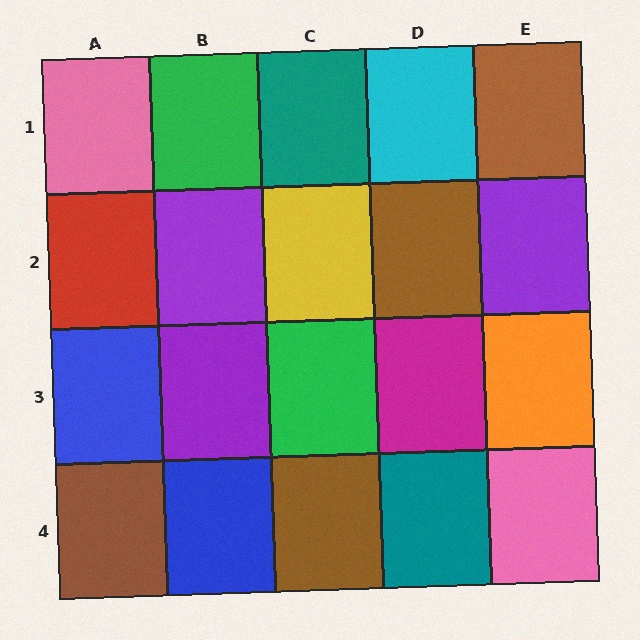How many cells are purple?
3 cells are purple.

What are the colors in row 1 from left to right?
Pink, green, teal, cyan, brown.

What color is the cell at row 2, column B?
Purple.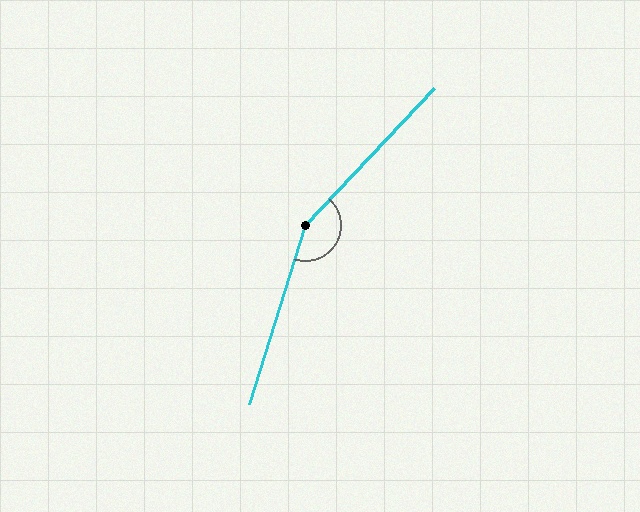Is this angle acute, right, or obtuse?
It is obtuse.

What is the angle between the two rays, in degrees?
Approximately 154 degrees.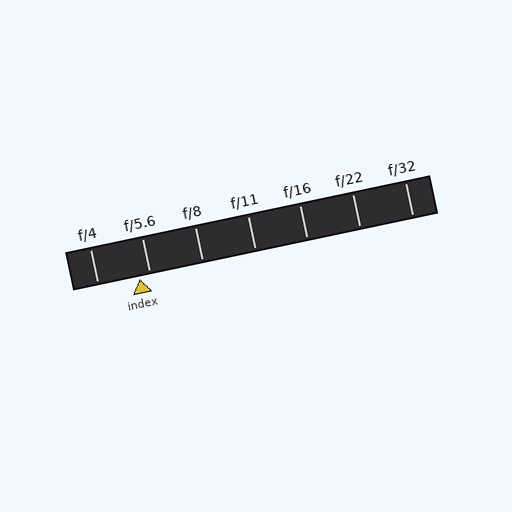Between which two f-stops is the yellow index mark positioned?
The index mark is between f/4 and f/5.6.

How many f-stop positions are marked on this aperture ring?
There are 7 f-stop positions marked.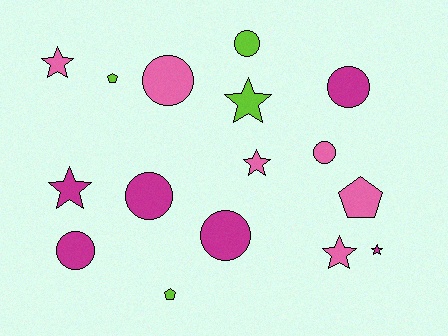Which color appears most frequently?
Magenta, with 6 objects.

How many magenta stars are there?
There are 2 magenta stars.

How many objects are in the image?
There are 16 objects.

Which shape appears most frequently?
Circle, with 7 objects.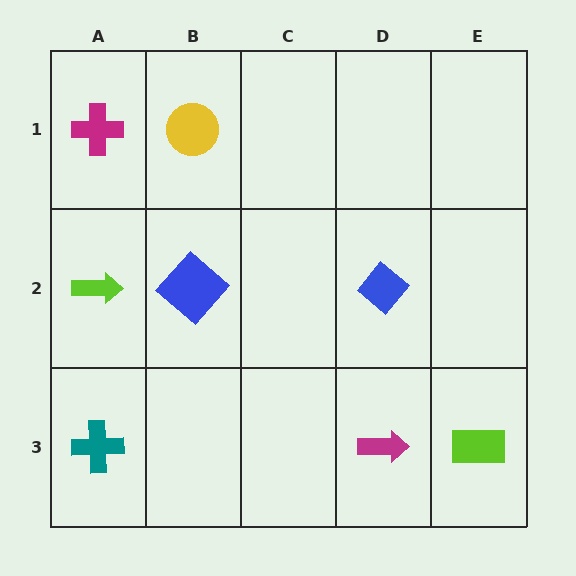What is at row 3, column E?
A lime rectangle.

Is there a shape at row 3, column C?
No, that cell is empty.